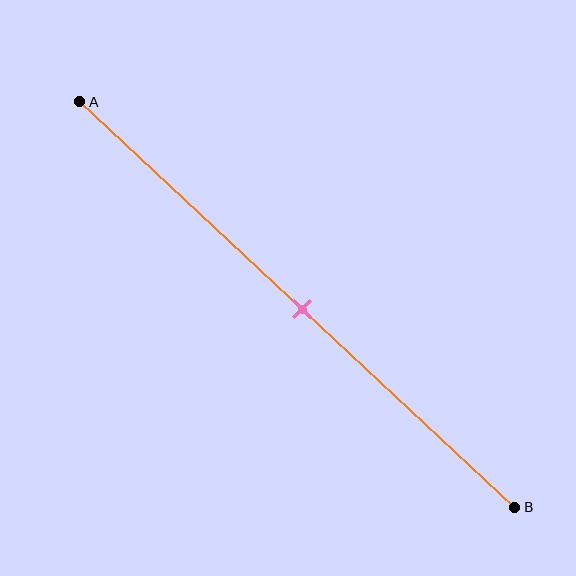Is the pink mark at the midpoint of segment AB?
Yes, the mark is approximately at the midpoint.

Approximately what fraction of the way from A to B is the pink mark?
The pink mark is approximately 50% of the way from A to B.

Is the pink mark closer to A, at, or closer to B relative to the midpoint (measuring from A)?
The pink mark is approximately at the midpoint of segment AB.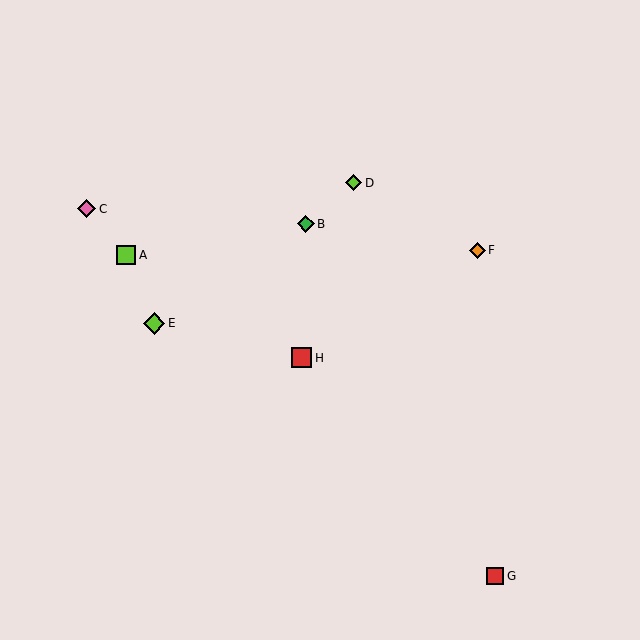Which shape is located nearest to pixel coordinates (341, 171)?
The lime diamond (labeled D) at (353, 183) is nearest to that location.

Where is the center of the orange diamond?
The center of the orange diamond is at (477, 250).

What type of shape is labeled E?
Shape E is a lime diamond.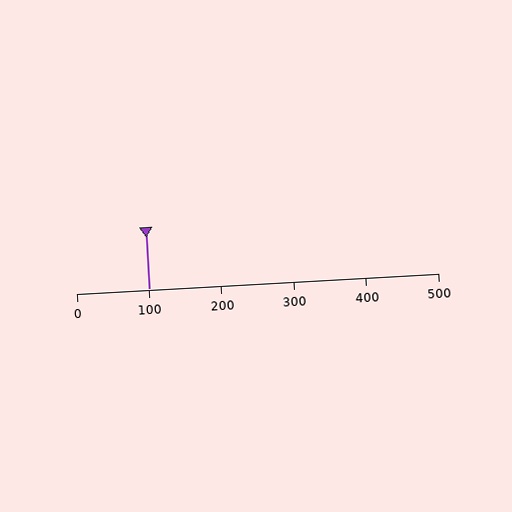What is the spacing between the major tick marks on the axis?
The major ticks are spaced 100 apart.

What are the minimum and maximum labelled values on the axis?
The axis runs from 0 to 500.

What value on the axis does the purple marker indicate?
The marker indicates approximately 100.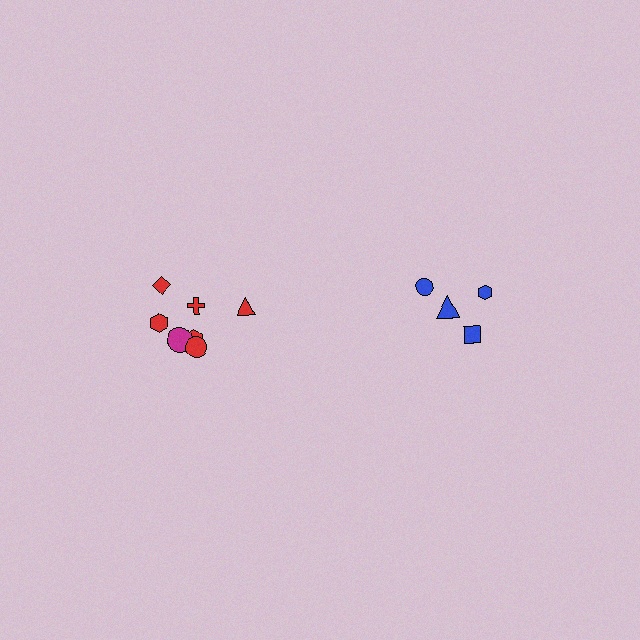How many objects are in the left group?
There are 8 objects.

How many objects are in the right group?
There are 4 objects.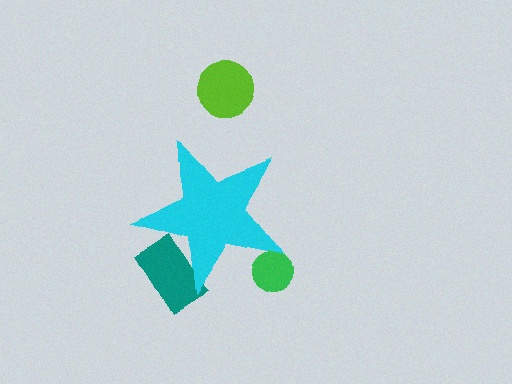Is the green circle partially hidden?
Yes, the green circle is partially hidden behind the cyan star.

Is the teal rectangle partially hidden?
Yes, the teal rectangle is partially hidden behind the cyan star.